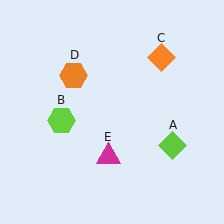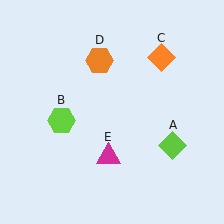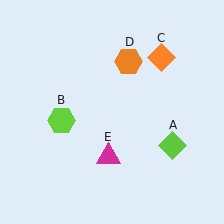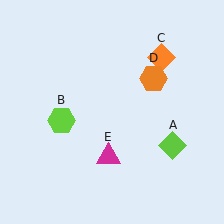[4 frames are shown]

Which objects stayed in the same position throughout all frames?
Lime diamond (object A) and lime hexagon (object B) and orange diamond (object C) and magenta triangle (object E) remained stationary.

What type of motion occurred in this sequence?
The orange hexagon (object D) rotated clockwise around the center of the scene.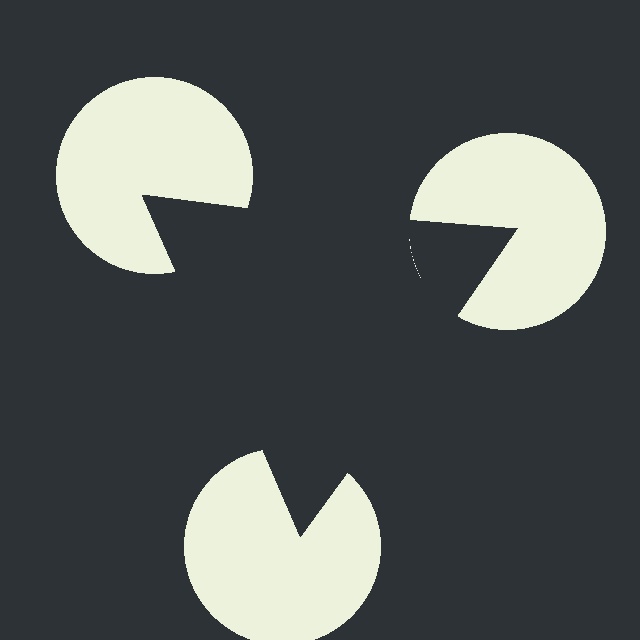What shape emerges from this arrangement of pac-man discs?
An illusory triangle — its edges are inferred from the aligned wedge cuts in the pac-man discs, not physically drawn.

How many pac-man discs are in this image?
There are 3 — one at each vertex of the illusory triangle.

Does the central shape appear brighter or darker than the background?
It typically appears slightly darker than the background, even though no actual brightness change is drawn.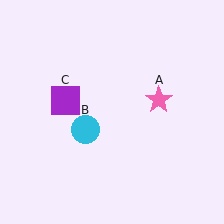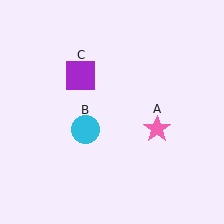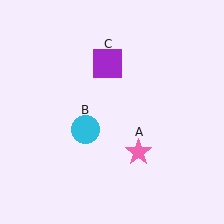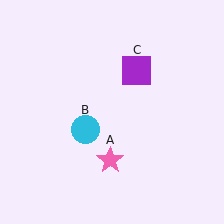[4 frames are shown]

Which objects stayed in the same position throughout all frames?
Cyan circle (object B) remained stationary.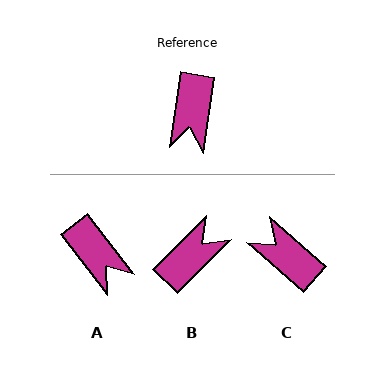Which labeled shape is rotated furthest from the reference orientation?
B, about 144 degrees away.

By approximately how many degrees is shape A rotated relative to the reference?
Approximately 47 degrees counter-clockwise.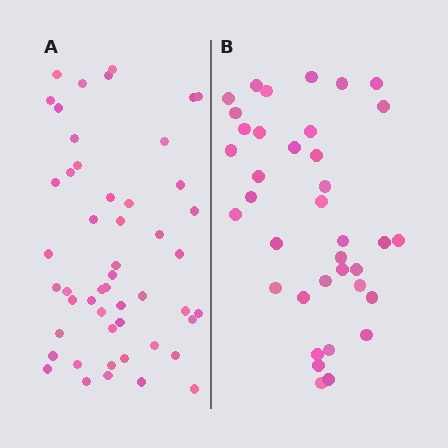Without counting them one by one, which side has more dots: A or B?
Region A (the left region) has more dots.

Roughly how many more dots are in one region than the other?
Region A has approximately 15 more dots than region B.